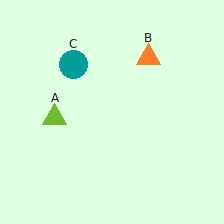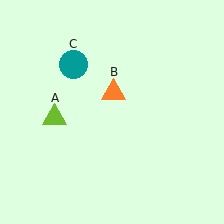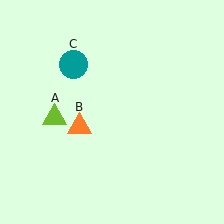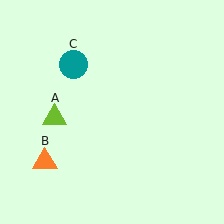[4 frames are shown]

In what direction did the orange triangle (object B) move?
The orange triangle (object B) moved down and to the left.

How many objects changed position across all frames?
1 object changed position: orange triangle (object B).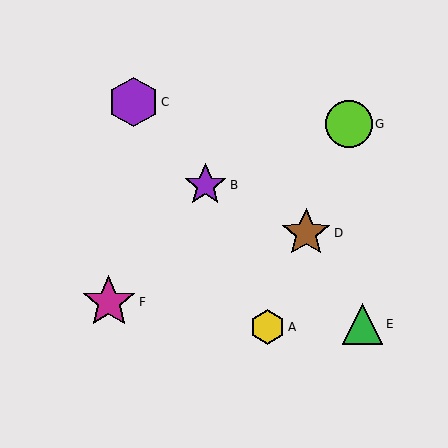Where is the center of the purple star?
The center of the purple star is at (205, 185).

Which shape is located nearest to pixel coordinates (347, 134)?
The lime circle (labeled G) at (349, 124) is nearest to that location.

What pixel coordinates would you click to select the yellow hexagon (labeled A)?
Click at (267, 327) to select the yellow hexagon A.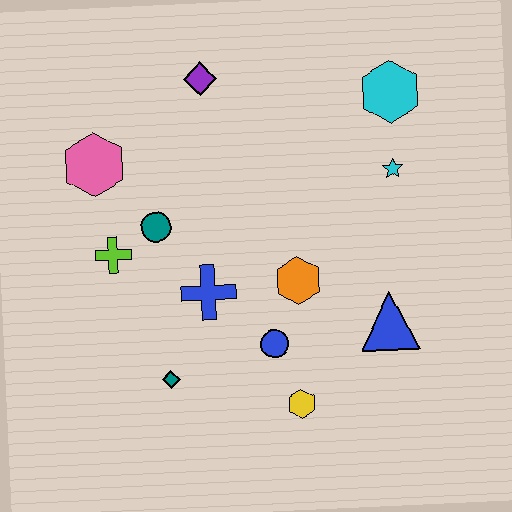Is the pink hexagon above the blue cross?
Yes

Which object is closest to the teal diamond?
The blue cross is closest to the teal diamond.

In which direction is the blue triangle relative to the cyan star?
The blue triangle is below the cyan star.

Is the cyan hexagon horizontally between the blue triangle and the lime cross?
No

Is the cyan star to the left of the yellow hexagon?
No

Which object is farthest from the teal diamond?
The cyan hexagon is farthest from the teal diamond.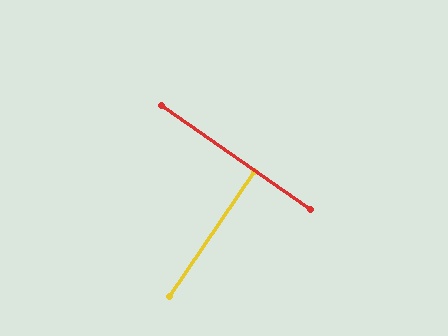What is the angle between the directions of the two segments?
Approximately 90 degrees.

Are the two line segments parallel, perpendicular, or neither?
Perpendicular — they meet at approximately 90°.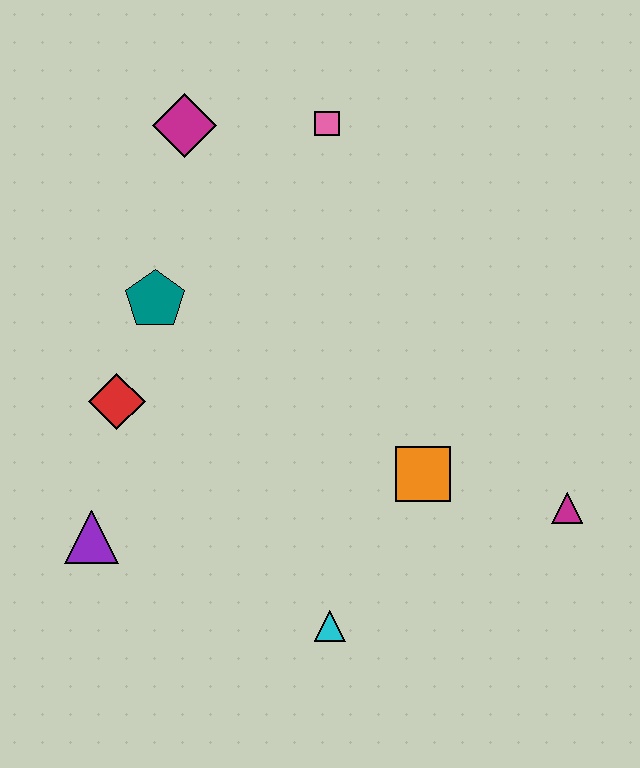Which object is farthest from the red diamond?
The magenta triangle is farthest from the red diamond.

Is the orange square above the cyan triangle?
Yes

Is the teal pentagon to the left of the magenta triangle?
Yes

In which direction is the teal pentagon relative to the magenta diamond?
The teal pentagon is below the magenta diamond.